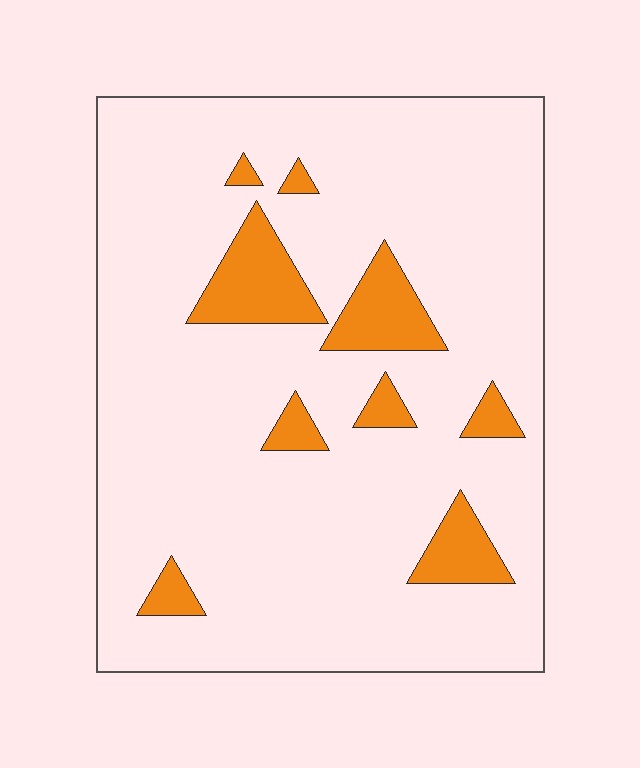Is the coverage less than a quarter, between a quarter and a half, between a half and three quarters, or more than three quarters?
Less than a quarter.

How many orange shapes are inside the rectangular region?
9.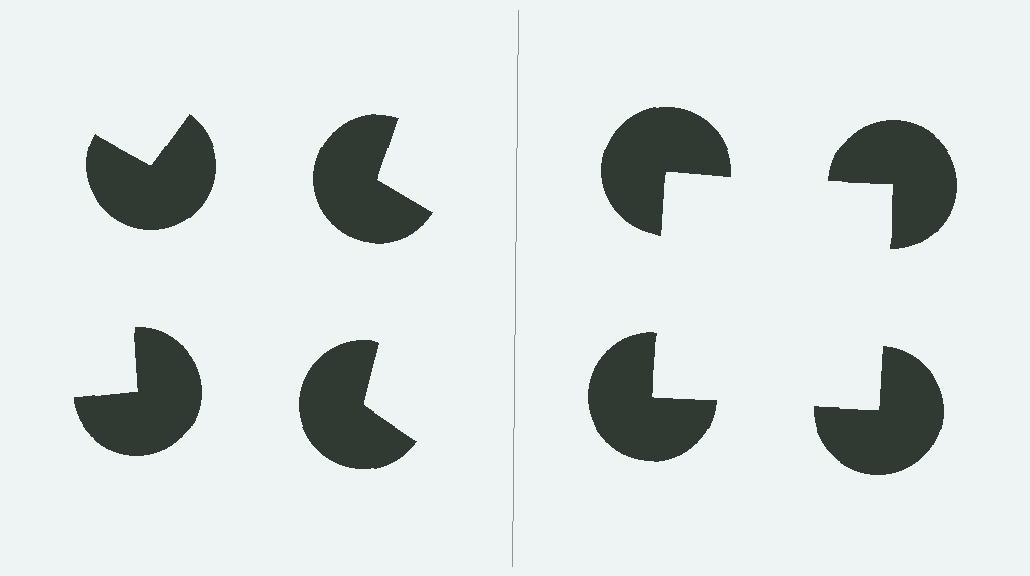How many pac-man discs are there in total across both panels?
8 — 4 on each side.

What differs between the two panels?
The pac-man discs are positioned identically on both sides; only the wedge orientations differ. On the right they align to a square; on the left they are misaligned.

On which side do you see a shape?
An illusory square appears on the right side. On the left side the wedge cuts are rotated, so no coherent shape forms.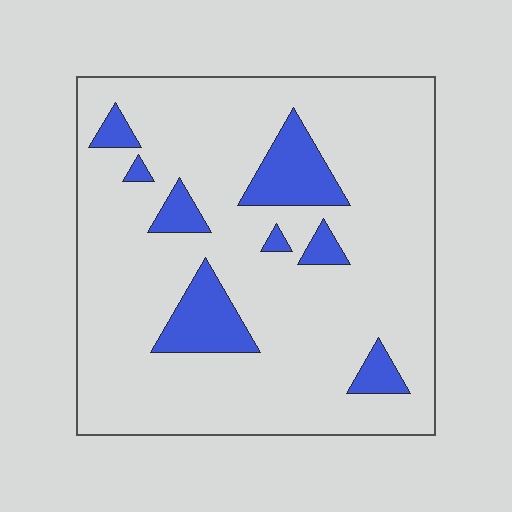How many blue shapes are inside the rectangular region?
8.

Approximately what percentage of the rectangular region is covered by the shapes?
Approximately 15%.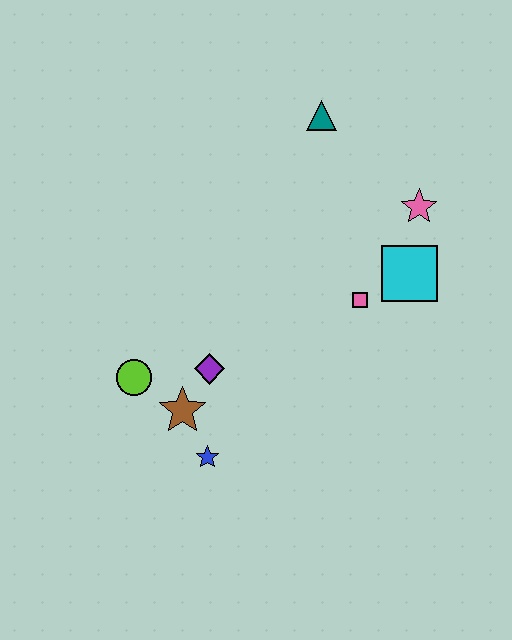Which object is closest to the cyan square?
The pink square is closest to the cyan square.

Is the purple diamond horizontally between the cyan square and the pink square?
No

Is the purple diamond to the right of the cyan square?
No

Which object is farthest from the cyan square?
The lime circle is farthest from the cyan square.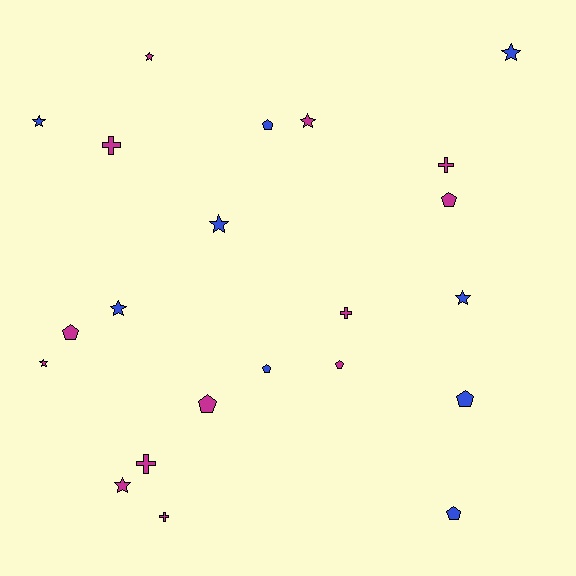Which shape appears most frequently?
Star, with 9 objects.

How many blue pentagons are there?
There are 4 blue pentagons.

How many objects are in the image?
There are 22 objects.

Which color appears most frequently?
Magenta, with 13 objects.